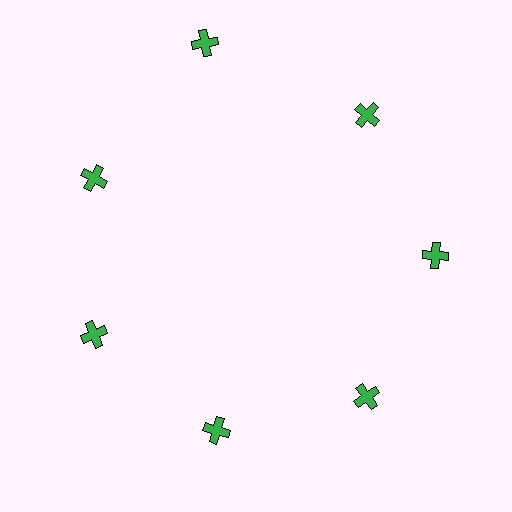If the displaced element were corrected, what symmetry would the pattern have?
It would have 7-fold rotational symmetry — the pattern would map onto itself every 51 degrees.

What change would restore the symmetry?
The symmetry would be restored by moving it inward, back onto the ring so that all 7 crosses sit at equal angles and equal distance from the center.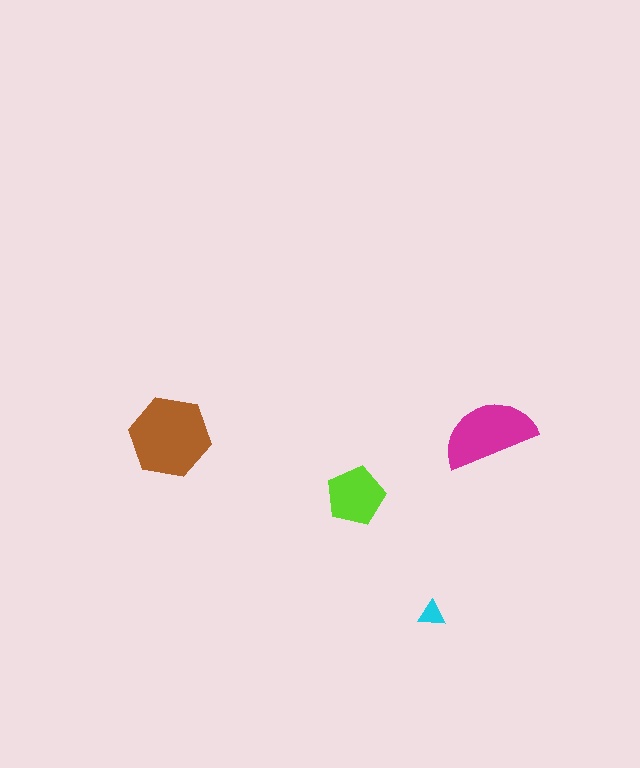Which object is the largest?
The brown hexagon.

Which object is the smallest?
The cyan triangle.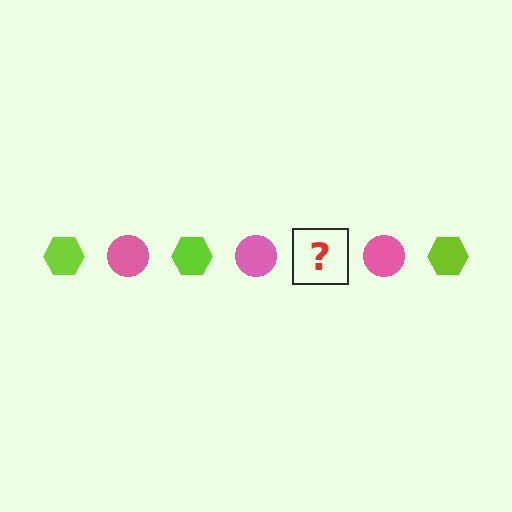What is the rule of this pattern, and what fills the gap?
The rule is that the pattern alternates between lime hexagon and pink circle. The gap should be filled with a lime hexagon.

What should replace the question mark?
The question mark should be replaced with a lime hexagon.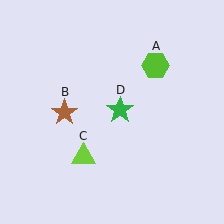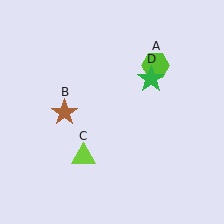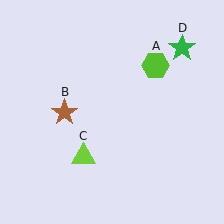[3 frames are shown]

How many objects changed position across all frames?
1 object changed position: green star (object D).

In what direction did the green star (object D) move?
The green star (object D) moved up and to the right.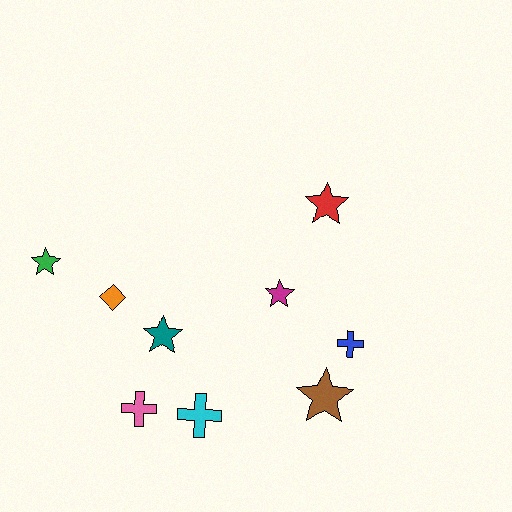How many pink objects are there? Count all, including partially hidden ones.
There is 1 pink object.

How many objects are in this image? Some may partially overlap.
There are 9 objects.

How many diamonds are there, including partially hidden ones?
There is 1 diamond.